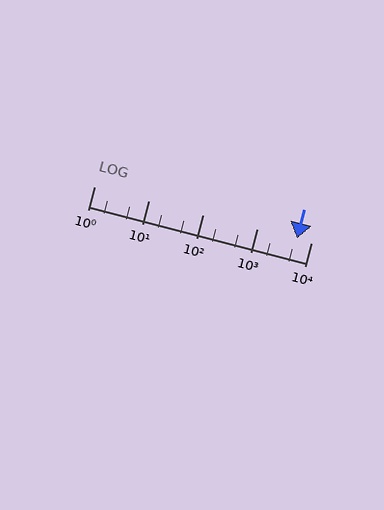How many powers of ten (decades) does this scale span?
The scale spans 4 decades, from 1 to 10000.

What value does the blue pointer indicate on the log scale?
The pointer indicates approximately 5400.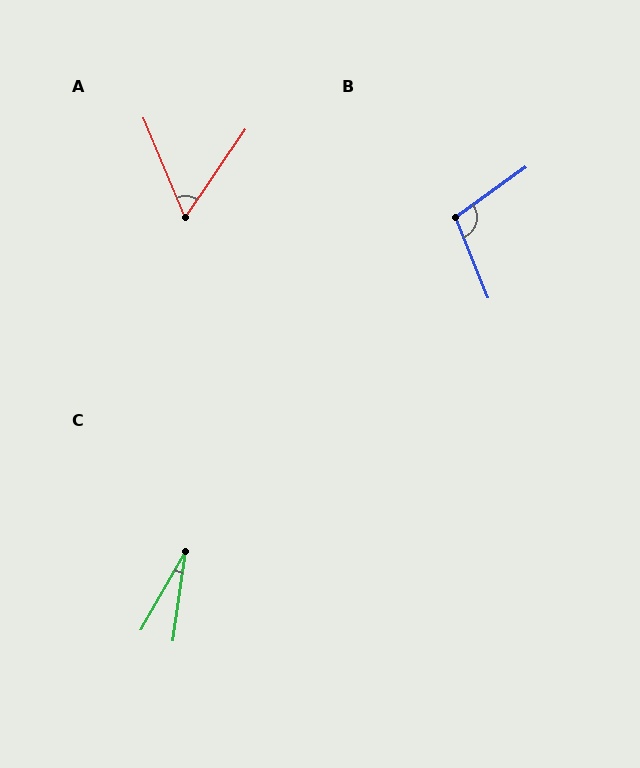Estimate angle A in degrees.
Approximately 57 degrees.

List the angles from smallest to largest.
C (22°), A (57°), B (104°).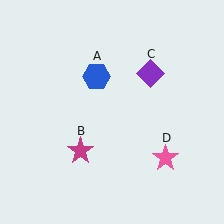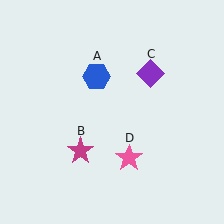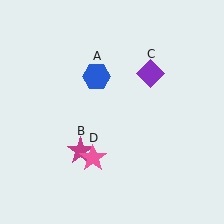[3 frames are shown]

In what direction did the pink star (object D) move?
The pink star (object D) moved left.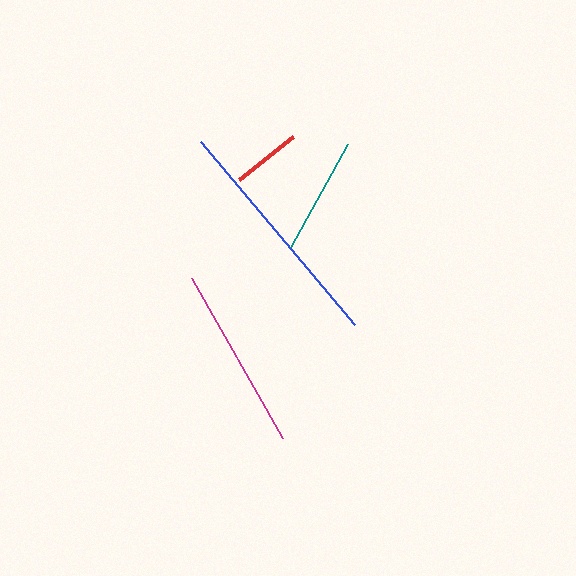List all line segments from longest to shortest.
From longest to shortest: blue, magenta, teal, red.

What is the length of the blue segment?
The blue segment is approximately 239 pixels long.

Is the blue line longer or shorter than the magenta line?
The blue line is longer than the magenta line.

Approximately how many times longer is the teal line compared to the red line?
The teal line is approximately 1.7 times the length of the red line.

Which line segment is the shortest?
The red line is the shortest at approximately 69 pixels.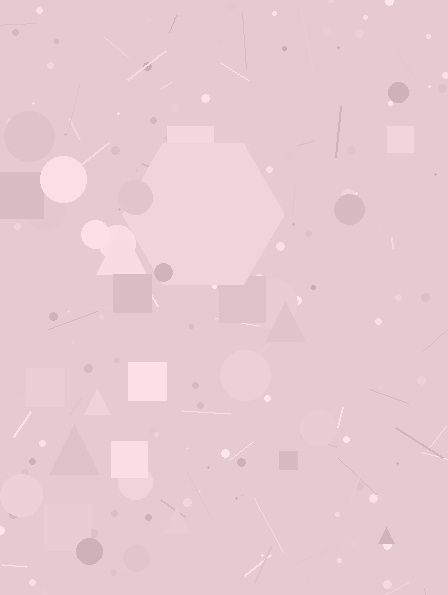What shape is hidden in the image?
A hexagon is hidden in the image.